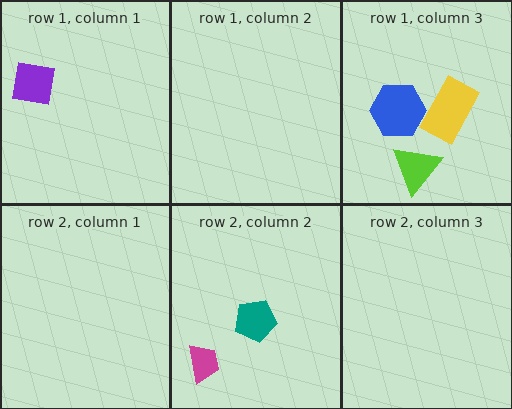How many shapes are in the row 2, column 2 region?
2.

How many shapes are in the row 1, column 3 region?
3.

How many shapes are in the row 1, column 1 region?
1.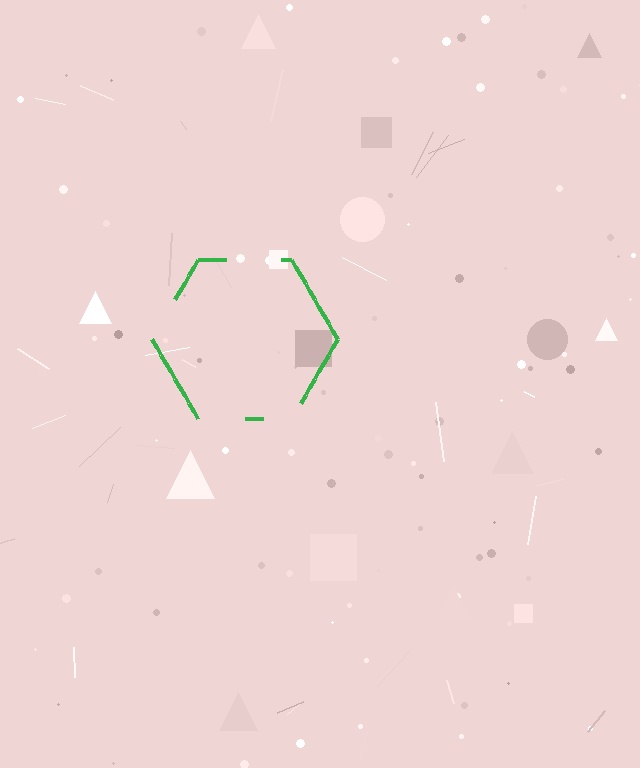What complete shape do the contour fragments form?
The contour fragments form a hexagon.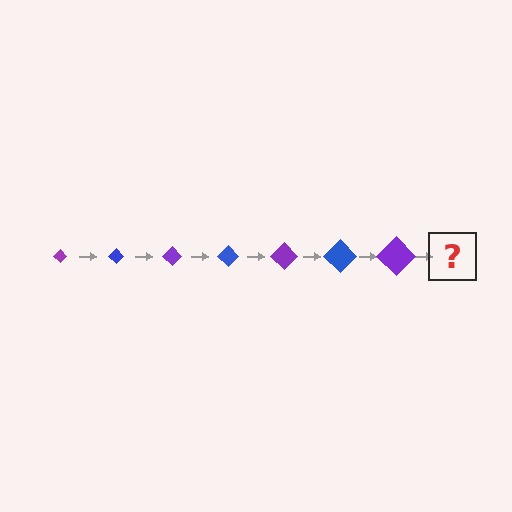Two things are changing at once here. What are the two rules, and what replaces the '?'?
The two rules are that the diamond grows larger each step and the color cycles through purple and blue. The '?' should be a blue diamond, larger than the previous one.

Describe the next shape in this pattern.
It should be a blue diamond, larger than the previous one.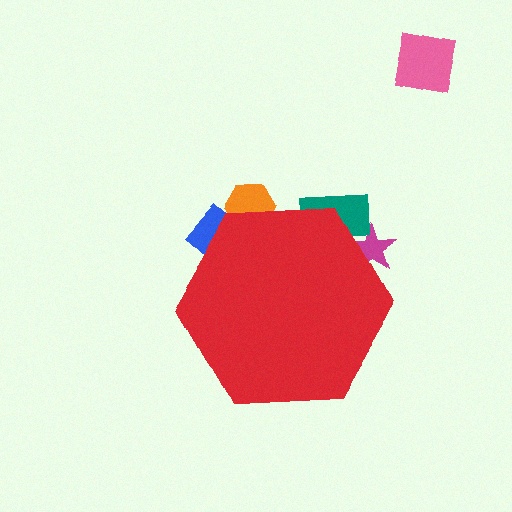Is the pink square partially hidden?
No, the pink square is fully visible.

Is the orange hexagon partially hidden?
Yes, the orange hexagon is partially hidden behind the red hexagon.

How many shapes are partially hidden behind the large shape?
4 shapes are partially hidden.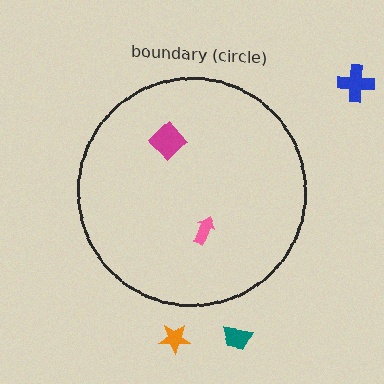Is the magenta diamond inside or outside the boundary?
Inside.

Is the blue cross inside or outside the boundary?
Outside.